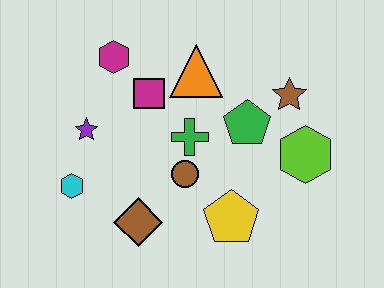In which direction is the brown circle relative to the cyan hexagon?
The brown circle is to the right of the cyan hexagon.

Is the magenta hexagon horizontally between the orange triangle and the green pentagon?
No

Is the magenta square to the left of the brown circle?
Yes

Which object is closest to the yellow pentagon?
The brown circle is closest to the yellow pentagon.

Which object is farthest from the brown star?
The cyan hexagon is farthest from the brown star.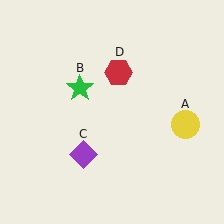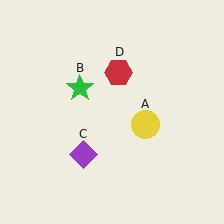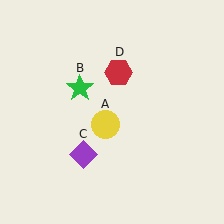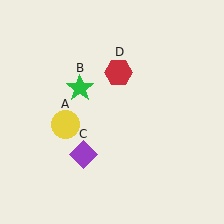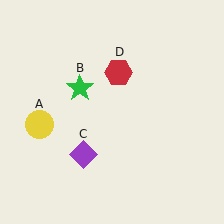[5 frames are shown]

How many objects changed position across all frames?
1 object changed position: yellow circle (object A).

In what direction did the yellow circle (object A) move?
The yellow circle (object A) moved left.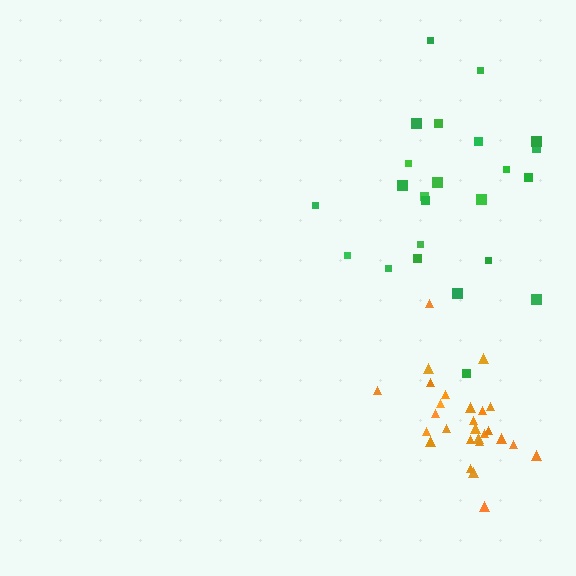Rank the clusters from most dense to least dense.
orange, green.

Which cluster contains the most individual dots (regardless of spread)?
Orange (27).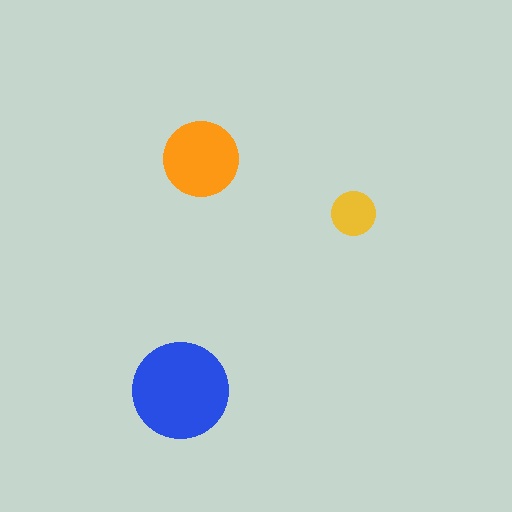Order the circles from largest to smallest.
the blue one, the orange one, the yellow one.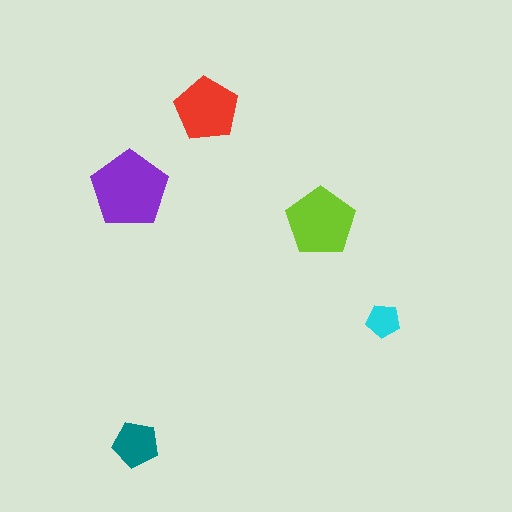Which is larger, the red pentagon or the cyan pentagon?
The red one.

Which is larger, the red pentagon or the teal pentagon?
The red one.